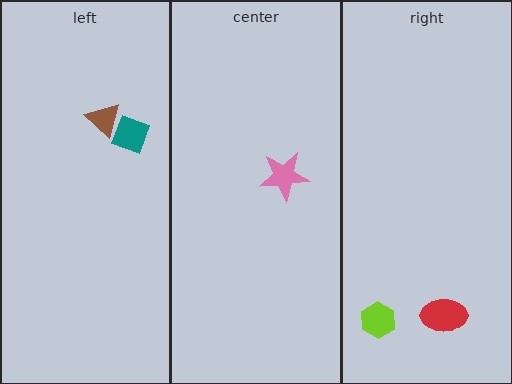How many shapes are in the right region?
2.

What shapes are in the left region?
The brown triangle, the teal diamond.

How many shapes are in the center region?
1.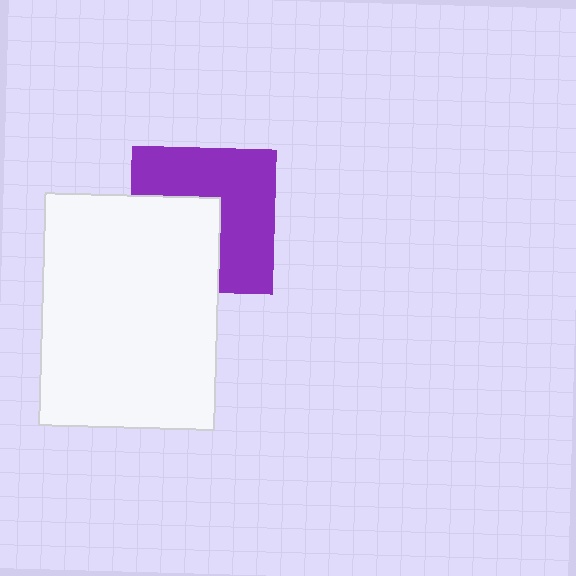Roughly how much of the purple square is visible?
About half of it is visible (roughly 59%).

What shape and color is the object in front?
The object in front is a white rectangle.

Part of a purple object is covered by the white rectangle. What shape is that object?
It is a square.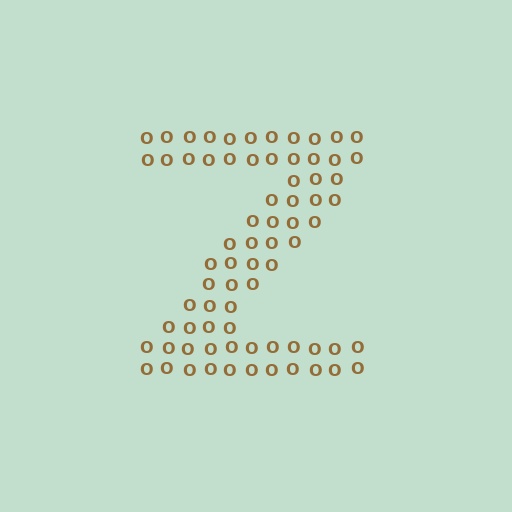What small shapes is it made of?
It is made of small letter O's.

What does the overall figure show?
The overall figure shows the letter Z.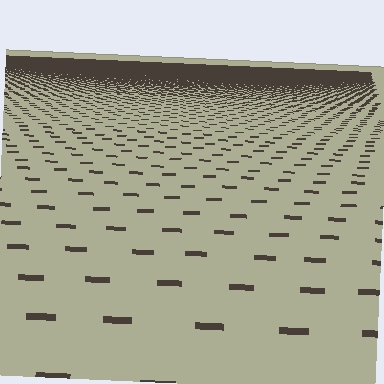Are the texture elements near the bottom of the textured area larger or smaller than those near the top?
Larger. Near the bottom, elements are closer to the viewer and appear at a bigger on-screen size.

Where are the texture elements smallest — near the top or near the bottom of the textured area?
Near the top.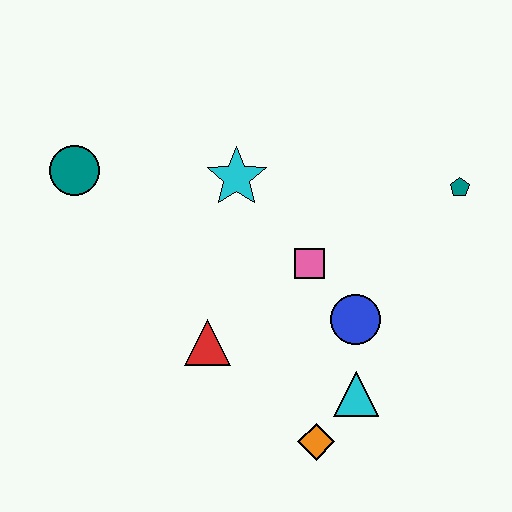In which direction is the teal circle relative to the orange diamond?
The teal circle is above the orange diamond.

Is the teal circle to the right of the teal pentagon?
No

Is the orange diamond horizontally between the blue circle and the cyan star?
Yes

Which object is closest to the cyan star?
The pink square is closest to the cyan star.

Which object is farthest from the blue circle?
The teal circle is farthest from the blue circle.